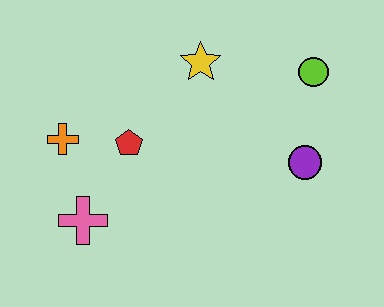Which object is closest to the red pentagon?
The orange cross is closest to the red pentagon.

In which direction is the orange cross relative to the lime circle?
The orange cross is to the left of the lime circle.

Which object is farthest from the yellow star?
The pink cross is farthest from the yellow star.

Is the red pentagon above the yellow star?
No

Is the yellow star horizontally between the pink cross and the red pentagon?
No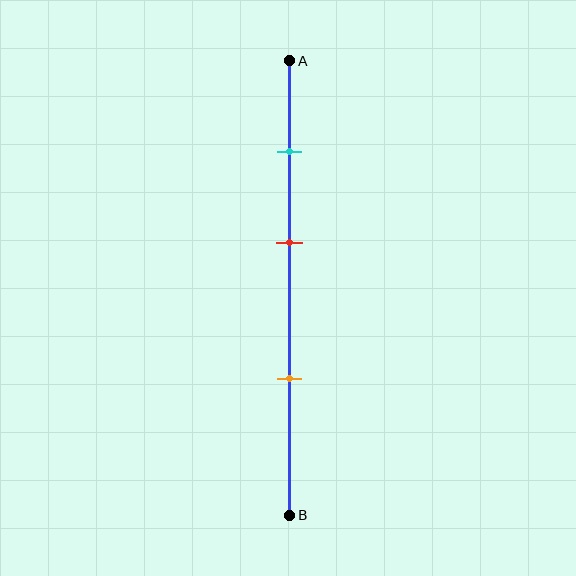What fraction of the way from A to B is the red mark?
The red mark is approximately 40% (0.4) of the way from A to B.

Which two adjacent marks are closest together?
The cyan and red marks are the closest adjacent pair.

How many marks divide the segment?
There are 3 marks dividing the segment.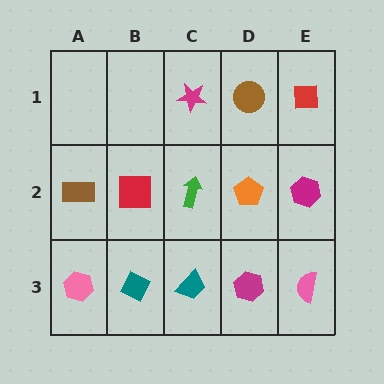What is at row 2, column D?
An orange pentagon.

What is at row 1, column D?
A brown circle.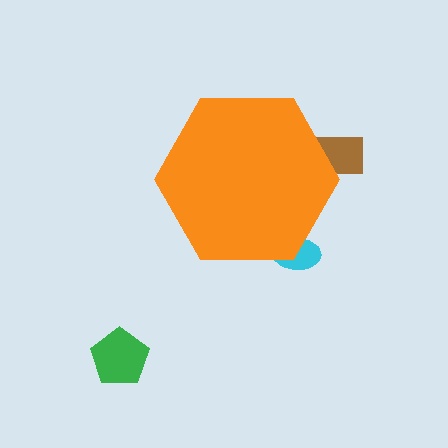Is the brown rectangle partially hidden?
Yes, the brown rectangle is partially hidden behind the orange hexagon.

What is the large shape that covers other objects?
An orange hexagon.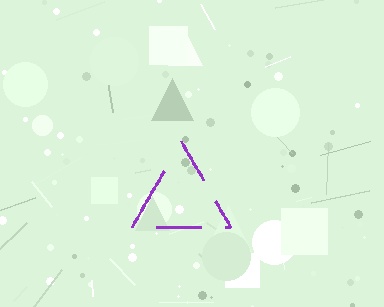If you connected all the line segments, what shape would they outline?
They would outline a triangle.